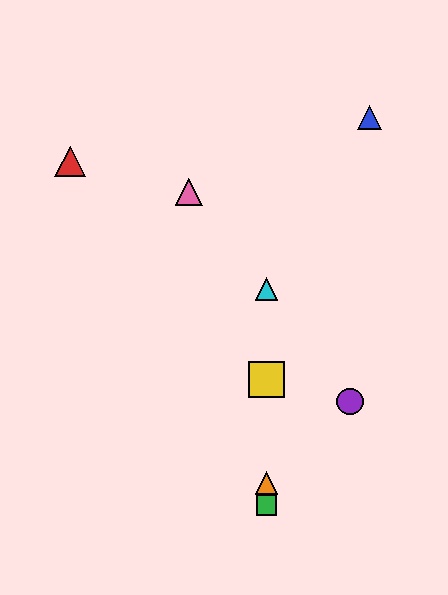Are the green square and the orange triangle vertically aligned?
Yes, both are at x≈266.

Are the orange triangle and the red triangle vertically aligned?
No, the orange triangle is at x≈266 and the red triangle is at x≈70.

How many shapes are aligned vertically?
4 shapes (the green square, the yellow square, the orange triangle, the cyan triangle) are aligned vertically.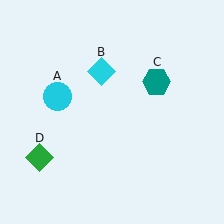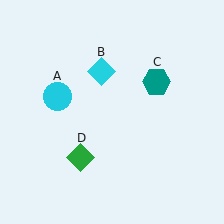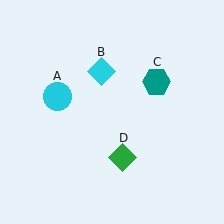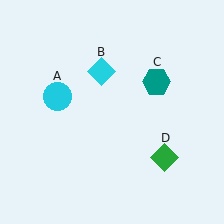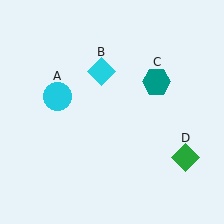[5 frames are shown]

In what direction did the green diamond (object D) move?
The green diamond (object D) moved right.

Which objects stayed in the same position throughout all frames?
Cyan circle (object A) and cyan diamond (object B) and teal hexagon (object C) remained stationary.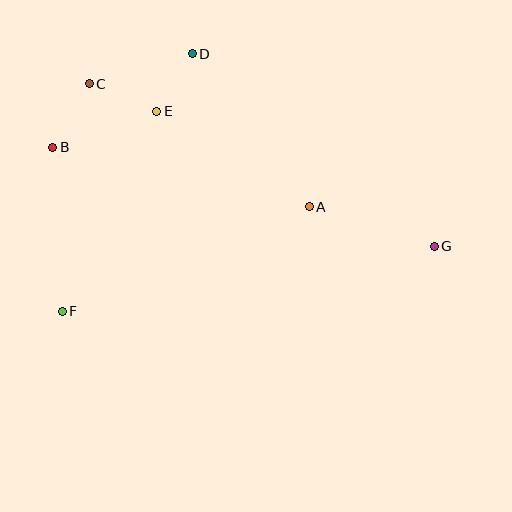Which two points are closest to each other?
Points D and E are closest to each other.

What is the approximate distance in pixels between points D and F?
The distance between D and F is approximately 288 pixels.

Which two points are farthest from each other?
Points B and G are farthest from each other.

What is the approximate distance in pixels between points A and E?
The distance between A and E is approximately 180 pixels.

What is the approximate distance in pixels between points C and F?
The distance between C and F is approximately 229 pixels.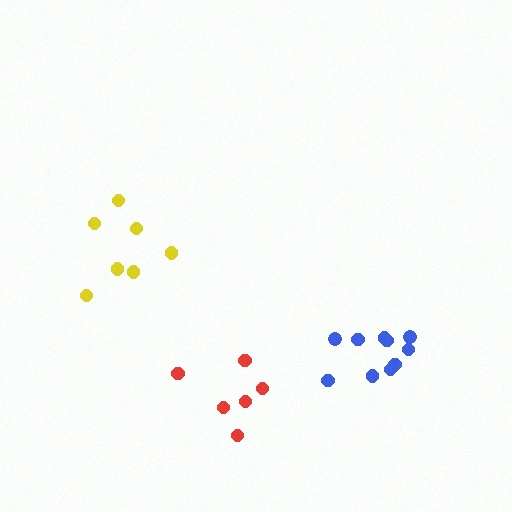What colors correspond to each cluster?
The clusters are colored: blue, red, yellow.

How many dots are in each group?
Group 1: 10 dots, Group 2: 6 dots, Group 3: 7 dots (23 total).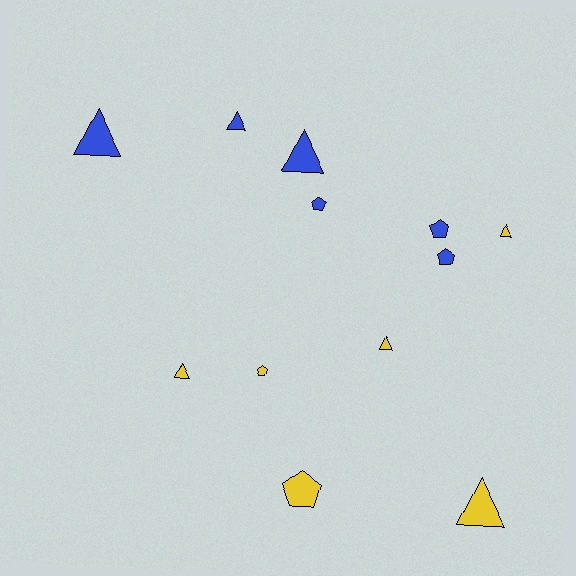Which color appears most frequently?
Yellow, with 6 objects.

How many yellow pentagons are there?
There are 2 yellow pentagons.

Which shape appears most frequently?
Triangle, with 7 objects.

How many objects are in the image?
There are 12 objects.